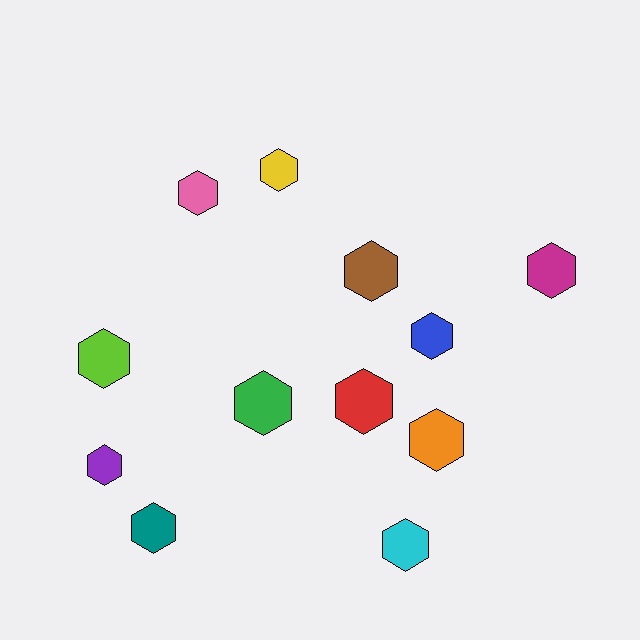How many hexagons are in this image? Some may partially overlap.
There are 12 hexagons.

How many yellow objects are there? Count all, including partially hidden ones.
There is 1 yellow object.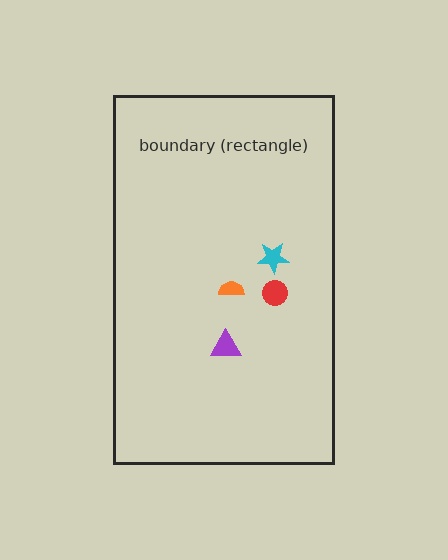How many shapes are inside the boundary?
4 inside, 0 outside.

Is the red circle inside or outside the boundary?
Inside.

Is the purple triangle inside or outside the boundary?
Inside.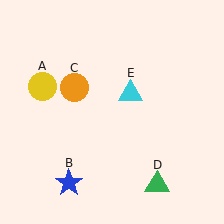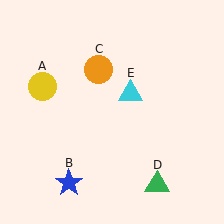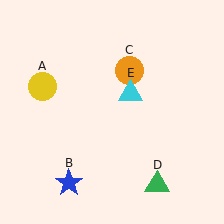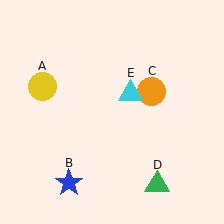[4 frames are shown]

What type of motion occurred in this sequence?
The orange circle (object C) rotated clockwise around the center of the scene.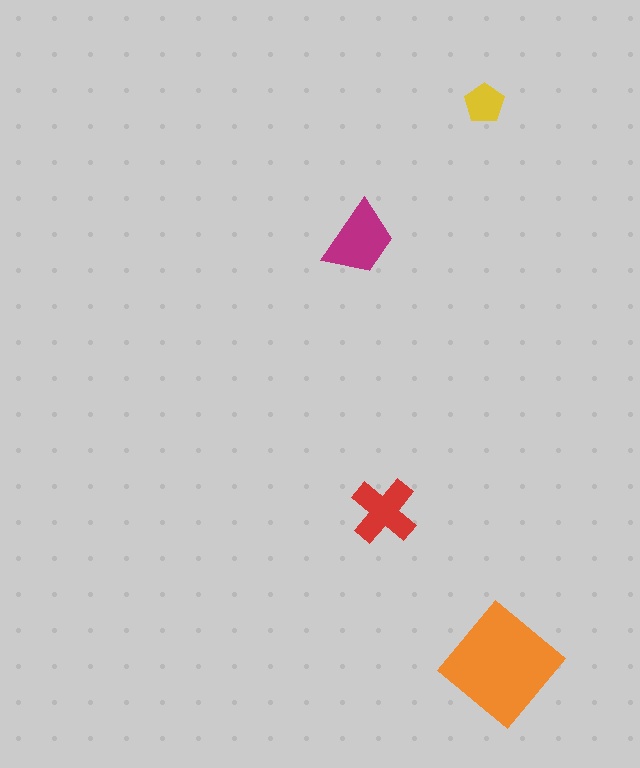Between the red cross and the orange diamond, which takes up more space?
The orange diamond.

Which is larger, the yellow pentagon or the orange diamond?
The orange diamond.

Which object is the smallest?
The yellow pentagon.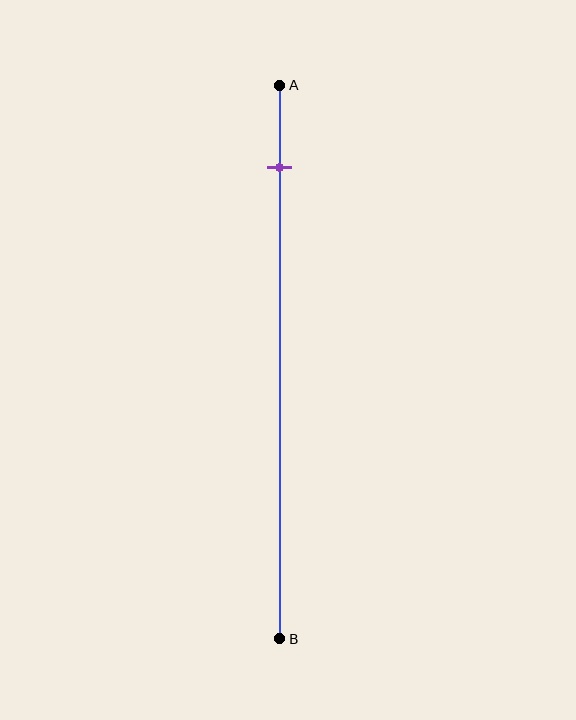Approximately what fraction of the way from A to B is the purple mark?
The purple mark is approximately 15% of the way from A to B.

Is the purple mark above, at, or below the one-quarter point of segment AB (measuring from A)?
The purple mark is above the one-quarter point of segment AB.